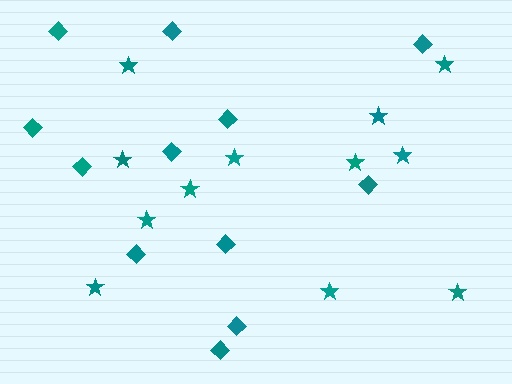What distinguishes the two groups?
There are 2 groups: one group of diamonds (12) and one group of stars (12).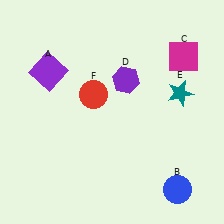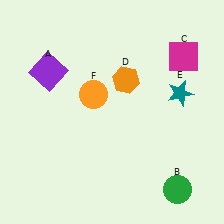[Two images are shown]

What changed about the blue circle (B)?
In Image 1, B is blue. In Image 2, it changed to green.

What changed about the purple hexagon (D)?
In Image 1, D is purple. In Image 2, it changed to orange.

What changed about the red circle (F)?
In Image 1, F is red. In Image 2, it changed to orange.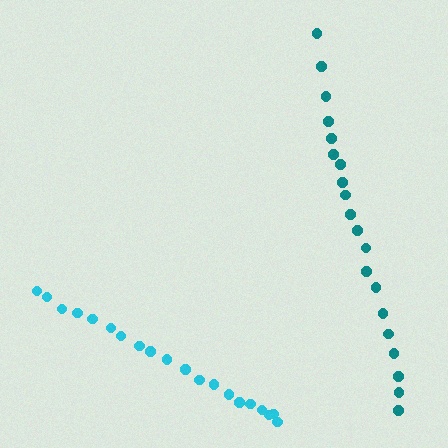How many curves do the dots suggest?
There are 2 distinct paths.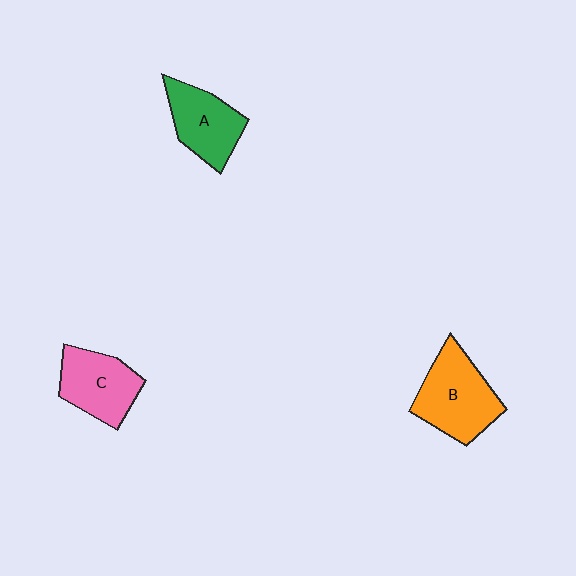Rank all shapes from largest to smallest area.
From largest to smallest: B (orange), C (pink), A (green).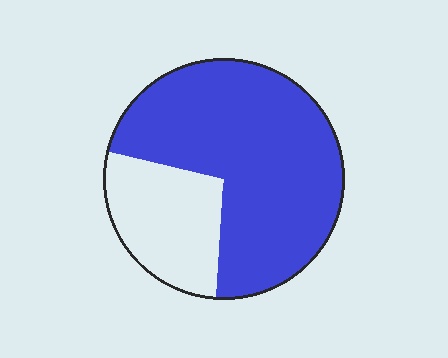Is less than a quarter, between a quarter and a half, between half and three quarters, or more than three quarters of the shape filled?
Between half and three quarters.